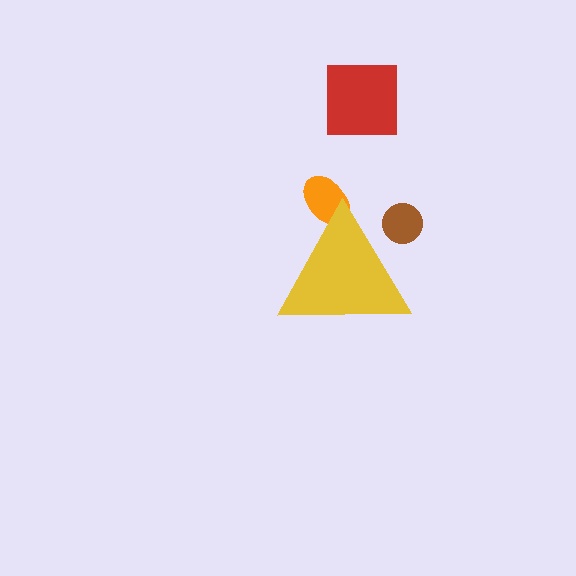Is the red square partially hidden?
No, the red square is fully visible.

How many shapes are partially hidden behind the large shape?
2 shapes are partially hidden.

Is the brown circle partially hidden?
Yes, the brown circle is partially hidden behind the yellow triangle.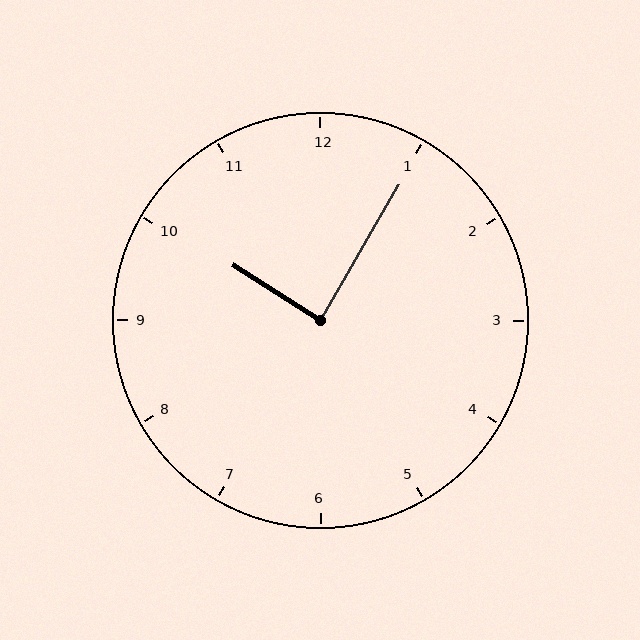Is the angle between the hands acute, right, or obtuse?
It is right.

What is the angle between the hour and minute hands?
Approximately 88 degrees.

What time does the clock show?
10:05.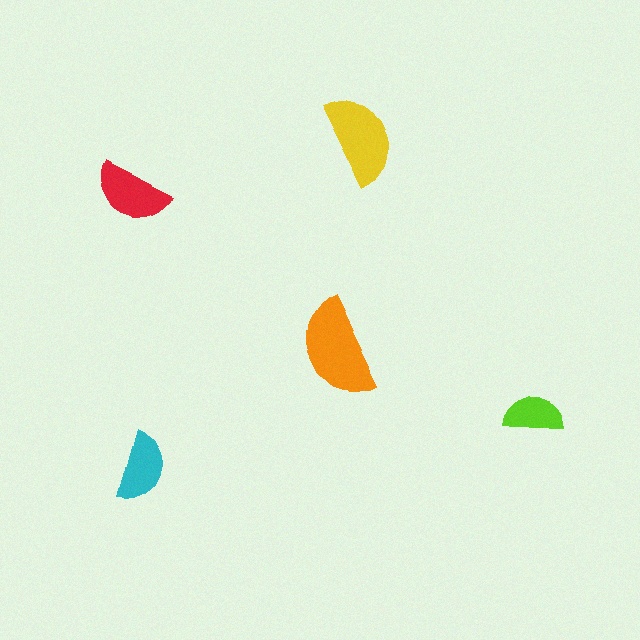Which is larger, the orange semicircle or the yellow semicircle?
The orange one.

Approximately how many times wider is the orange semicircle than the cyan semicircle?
About 1.5 times wider.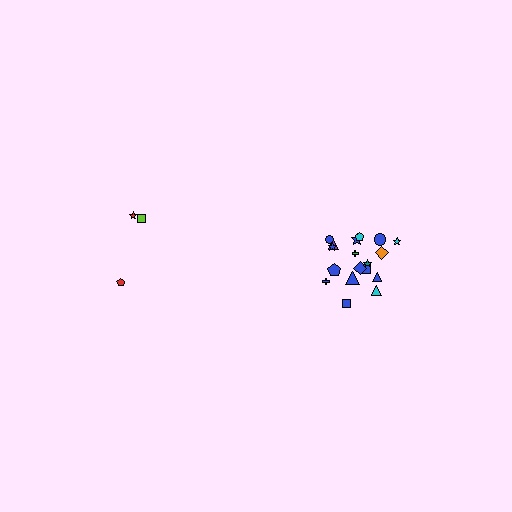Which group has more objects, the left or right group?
The right group.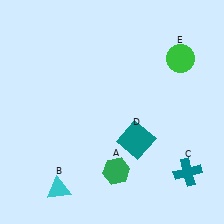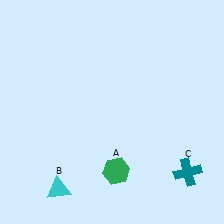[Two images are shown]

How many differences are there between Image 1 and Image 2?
There are 2 differences between the two images.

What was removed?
The teal square (D), the green circle (E) were removed in Image 2.